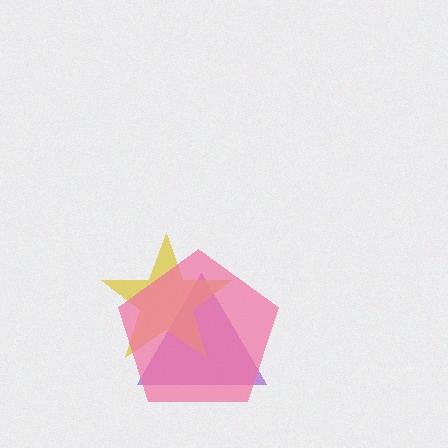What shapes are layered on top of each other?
The layered shapes are: a purple triangle, a yellow star, a pink pentagon.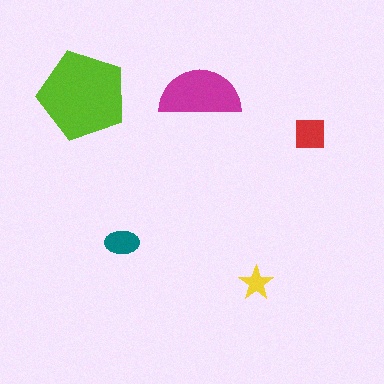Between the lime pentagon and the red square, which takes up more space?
The lime pentagon.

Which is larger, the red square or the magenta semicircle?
The magenta semicircle.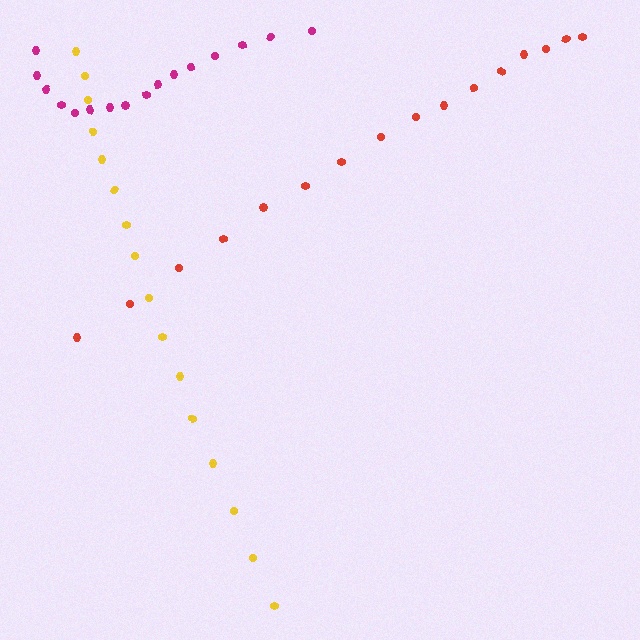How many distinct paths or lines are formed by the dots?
There are 3 distinct paths.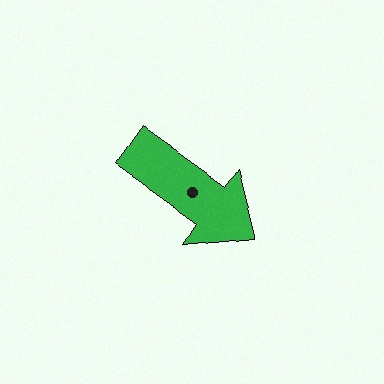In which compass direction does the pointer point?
Southeast.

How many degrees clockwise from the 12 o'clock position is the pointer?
Approximately 125 degrees.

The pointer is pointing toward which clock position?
Roughly 4 o'clock.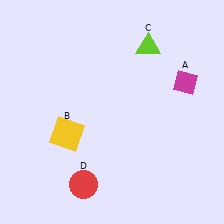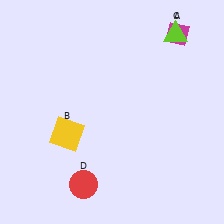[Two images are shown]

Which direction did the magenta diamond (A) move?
The magenta diamond (A) moved up.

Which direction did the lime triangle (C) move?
The lime triangle (C) moved right.